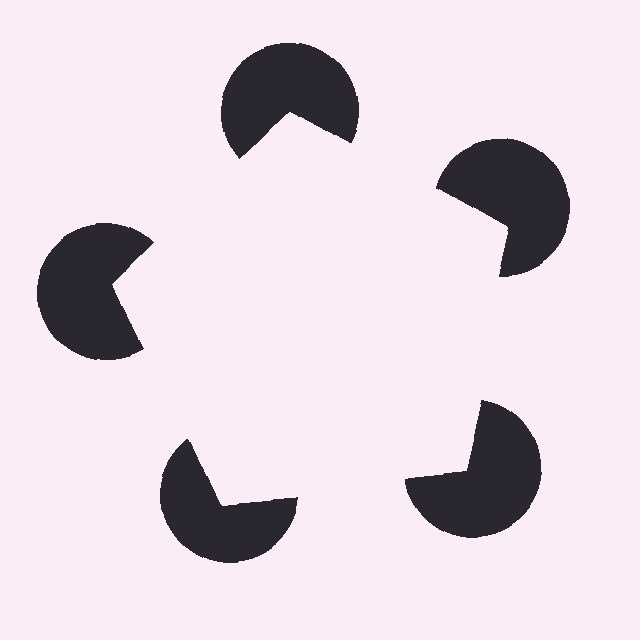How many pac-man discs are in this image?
There are 5 — one at each vertex of the illusory pentagon.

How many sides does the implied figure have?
5 sides.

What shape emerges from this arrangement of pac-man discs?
An illusory pentagon — its edges are inferred from the aligned wedge cuts in the pac-man discs, not physically drawn.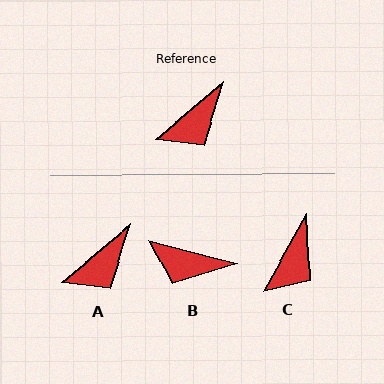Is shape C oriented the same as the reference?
No, it is off by about 21 degrees.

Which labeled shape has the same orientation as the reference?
A.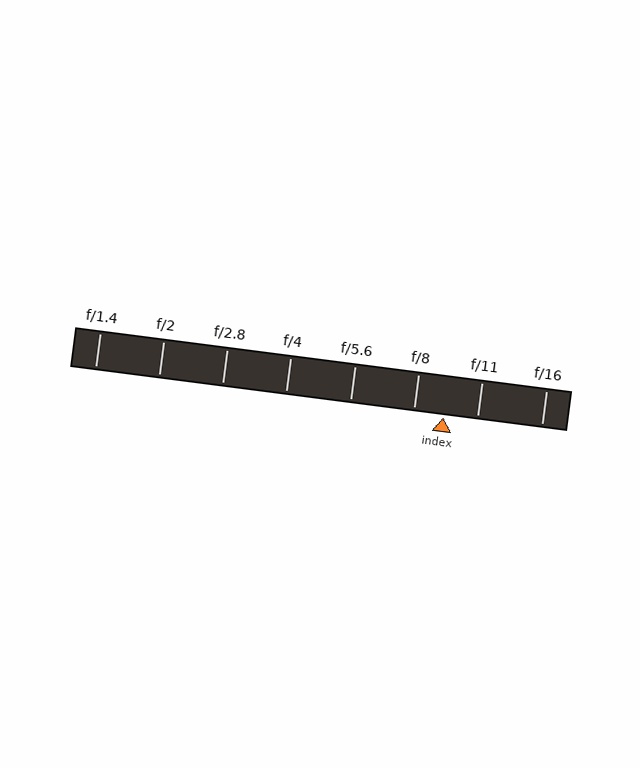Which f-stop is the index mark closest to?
The index mark is closest to f/8.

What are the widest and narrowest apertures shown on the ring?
The widest aperture shown is f/1.4 and the narrowest is f/16.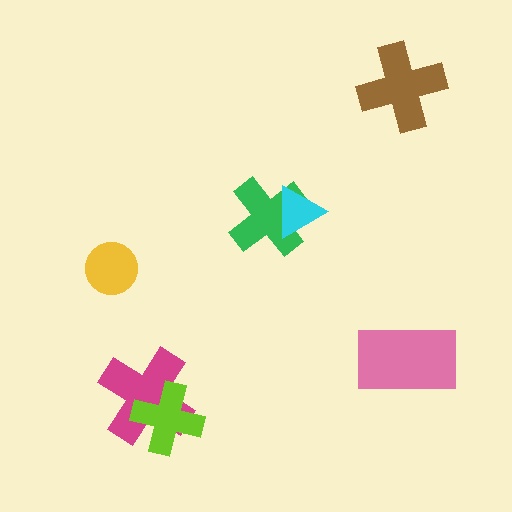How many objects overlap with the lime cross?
1 object overlaps with the lime cross.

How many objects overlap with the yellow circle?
0 objects overlap with the yellow circle.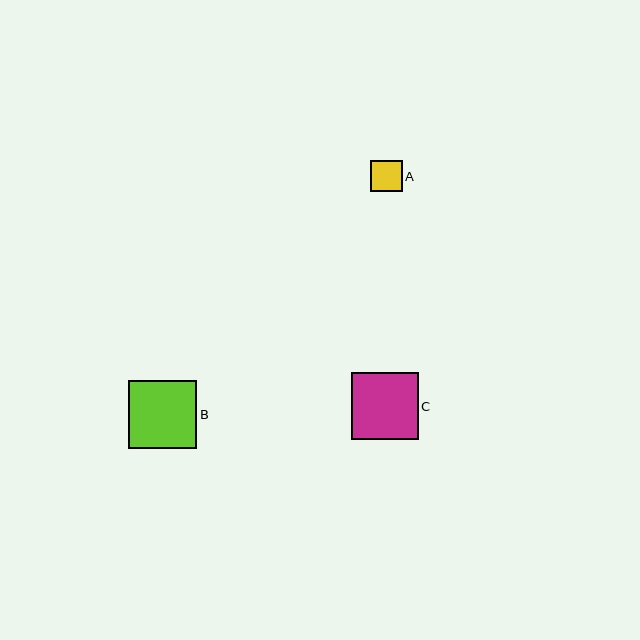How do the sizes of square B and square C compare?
Square B and square C are approximately the same size.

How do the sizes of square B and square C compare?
Square B and square C are approximately the same size.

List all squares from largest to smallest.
From largest to smallest: B, C, A.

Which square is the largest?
Square B is the largest with a size of approximately 68 pixels.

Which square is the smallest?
Square A is the smallest with a size of approximately 32 pixels.